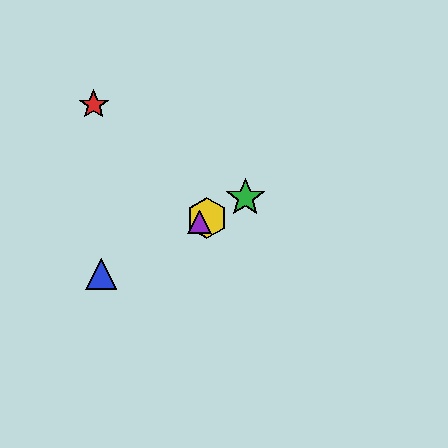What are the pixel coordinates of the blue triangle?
The blue triangle is at (101, 274).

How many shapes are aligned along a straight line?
4 shapes (the blue triangle, the green star, the yellow hexagon, the purple triangle) are aligned along a straight line.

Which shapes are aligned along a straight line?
The blue triangle, the green star, the yellow hexagon, the purple triangle are aligned along a straight line.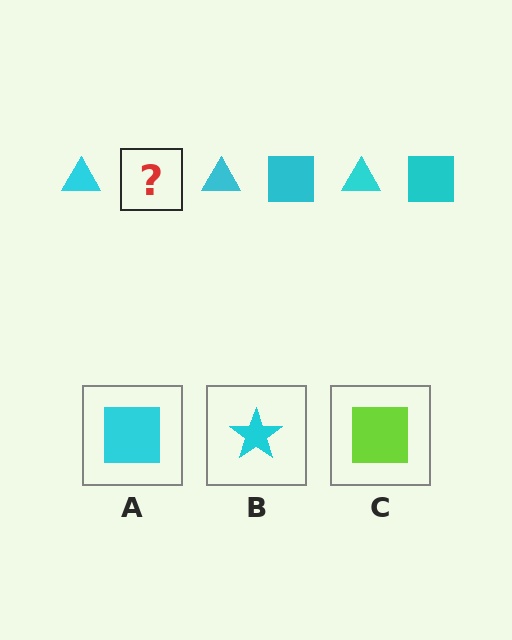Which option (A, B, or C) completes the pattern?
A.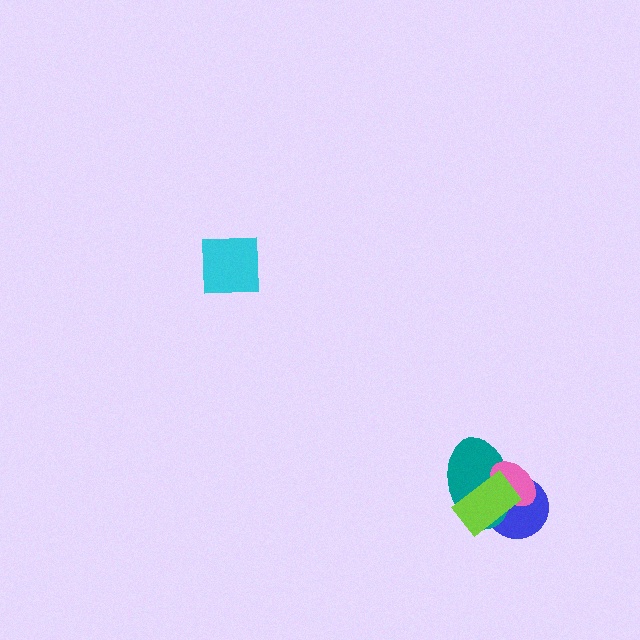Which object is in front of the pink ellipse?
The lime rectangle is in front of the pink ellipse.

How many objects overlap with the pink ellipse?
3 objects overlap with the pink ellipse.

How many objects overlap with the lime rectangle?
3 objects overlap with the lime rectangle.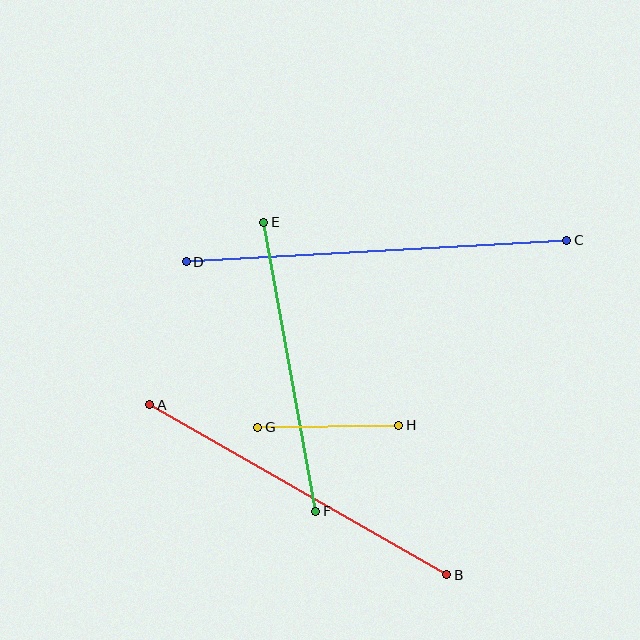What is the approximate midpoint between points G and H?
The midpoint is at approximately (328, 426) pixels.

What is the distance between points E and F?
The distance is approximately 294 pixels.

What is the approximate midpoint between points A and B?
The midpoint is at approximately (298, 490) pixels.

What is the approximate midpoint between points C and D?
The midpoint is at approximately (377, 251) pixels.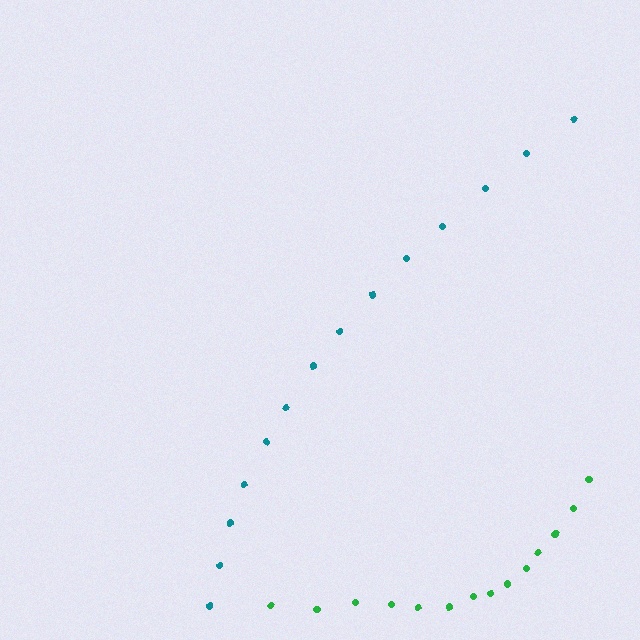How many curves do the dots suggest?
There are 2 distinct paths.